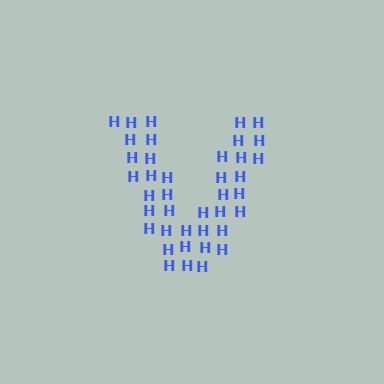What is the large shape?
The large shape is the letter V.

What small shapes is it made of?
It is made of small letter H's.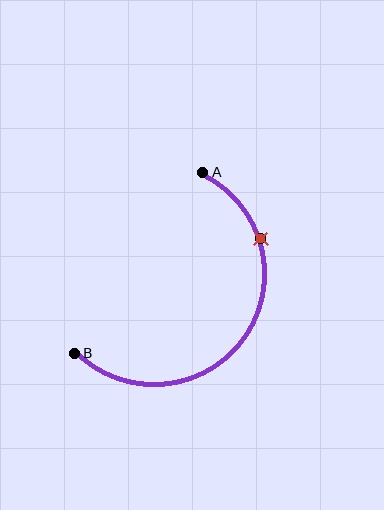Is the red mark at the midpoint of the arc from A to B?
No. The red mark lies on the arc but is closer to endpoint A. The arc midpoint would be at the point on the curve equidistant along the arc from both A and B.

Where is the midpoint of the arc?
The arc midpoint is the point on the curve farthest from the straight line joining A and B. It sits below and to the right of that line.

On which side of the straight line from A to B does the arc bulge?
The arc bulges below and to the right of the straight line connecting A and B.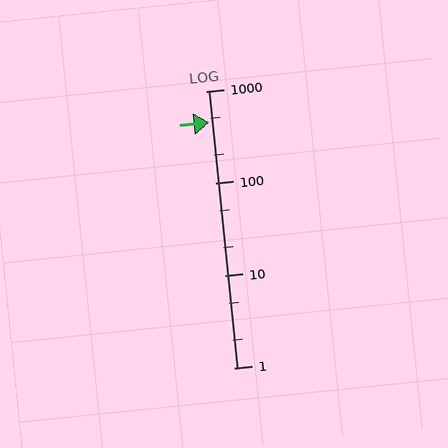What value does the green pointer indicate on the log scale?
The pointer indicates approximately 460.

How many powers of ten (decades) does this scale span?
The scale spans 3 decades, from 1 to 1000.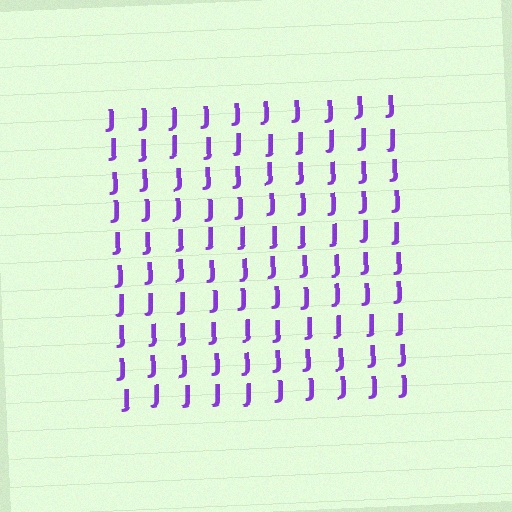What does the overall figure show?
The overall figure shows a square.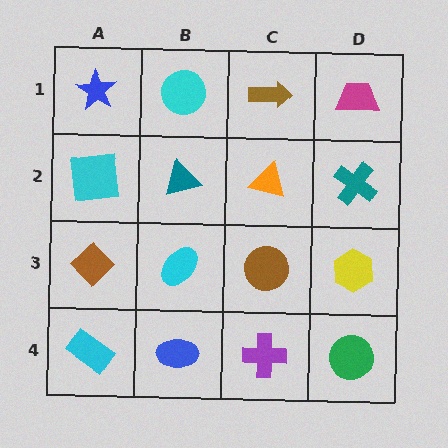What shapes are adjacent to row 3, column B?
A teal triangle (row 2, column B), a blue ellipse (row 4, column B), a brown diamond (row 3, column A), a brown circle (row 3, column C).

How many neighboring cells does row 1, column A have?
2.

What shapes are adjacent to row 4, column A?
A brown diamond (row 3, column A), a blue ellipse (row 4, column B).